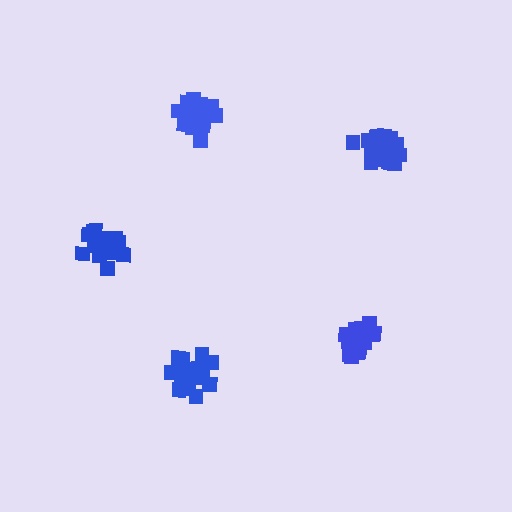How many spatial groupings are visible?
There are 5 spatial groupings.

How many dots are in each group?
Group 1: 17 dots, Group 2: 18 dots, Group 3: 17 dots, Group 4: 19 dots, Group 5: 19 dots (90 total).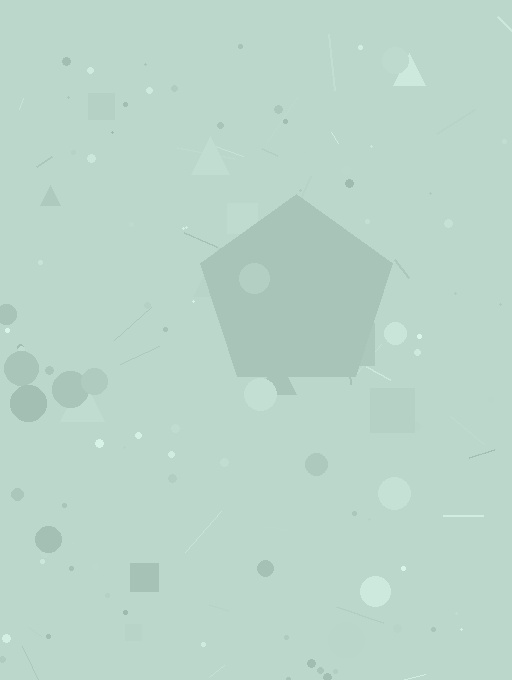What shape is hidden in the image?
A pentagon is hidden in the image.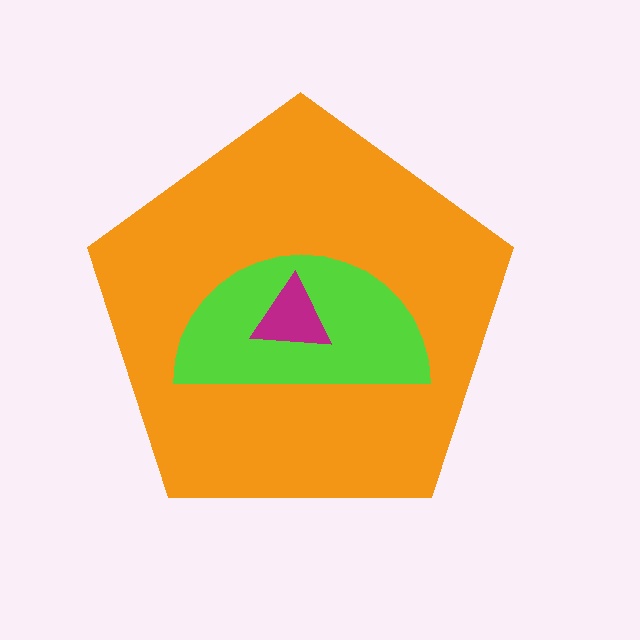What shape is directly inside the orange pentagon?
The lime semicircle.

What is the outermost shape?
The orange pentagon.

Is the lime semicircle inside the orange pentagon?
Yes.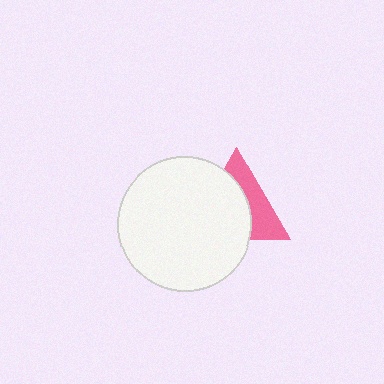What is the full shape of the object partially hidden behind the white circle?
The partially hidden object is a pink triangle.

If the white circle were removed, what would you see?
You would see the complete pink triangle.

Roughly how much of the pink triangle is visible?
A small part of it is visible (roughly 41%).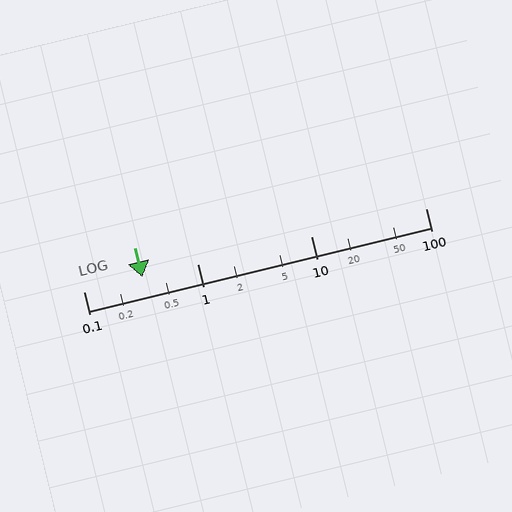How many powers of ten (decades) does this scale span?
The scale spans 3 decades, from 0.1 to 100.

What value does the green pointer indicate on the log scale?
The pointer indicates approximately 0.33.